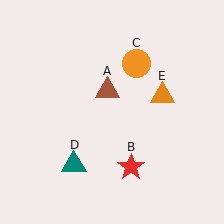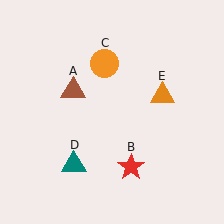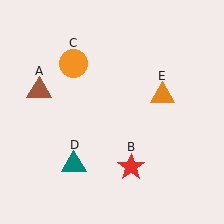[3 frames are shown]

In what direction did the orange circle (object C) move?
The orange circle (object C) moved left.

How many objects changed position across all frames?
2 objects changed position: brown triangle (object A), orange circle (object C).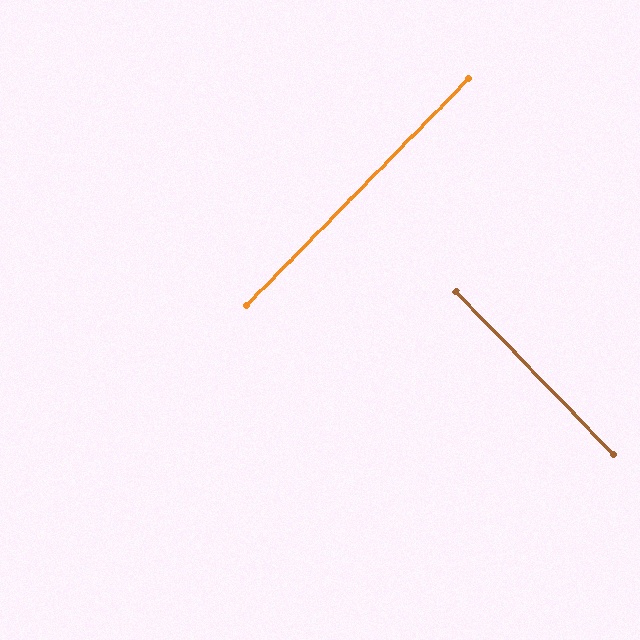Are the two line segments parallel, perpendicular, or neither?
Perpendicular — they meet at approximately 88°.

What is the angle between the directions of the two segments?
Approximately 88 degrees.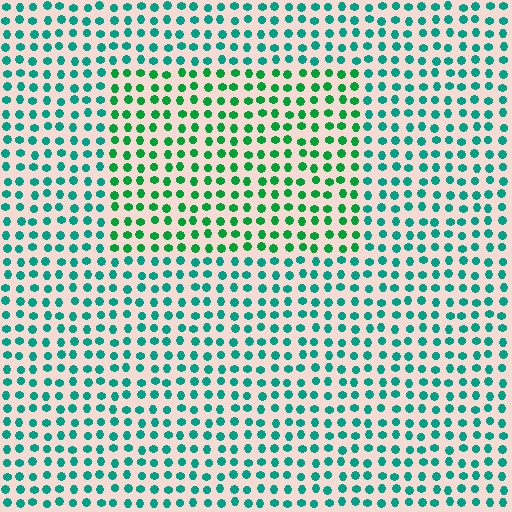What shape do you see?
I see a rectangle.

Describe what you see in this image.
The image is filled with small teal elements in a uniform arrangement. A rectangle-shaped region is visible where the elements are tinted to a slightly different hue, forming a subtle color boundary.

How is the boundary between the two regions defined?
The boundary is defined purely by a slight shift in hue (about 30 degrees). Spacing, size, and orientation are identical on both sides.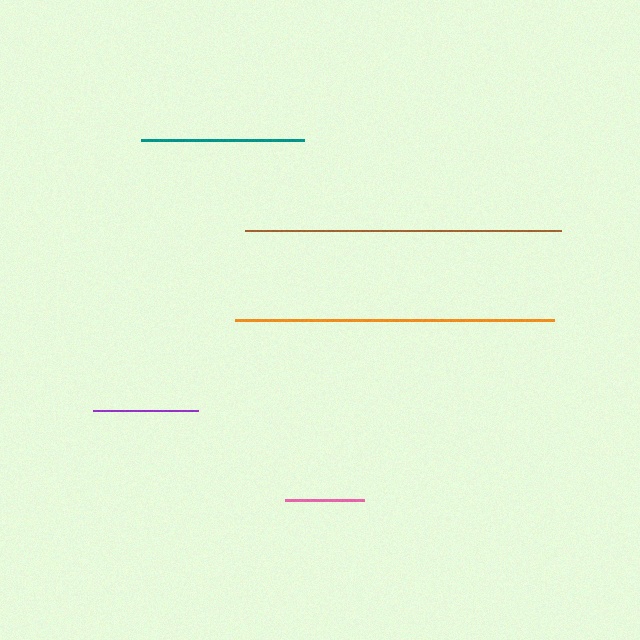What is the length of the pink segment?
The pink segment is approximately 79 pixels long.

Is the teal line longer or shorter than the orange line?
The orange line is longer than the teal line.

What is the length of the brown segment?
The brown segment is approximately 316 pixels long.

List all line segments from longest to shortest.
From longest to shortest: orange, brown, teal, purple, pink.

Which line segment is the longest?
The orange line is the longest at approximately 320 pixels.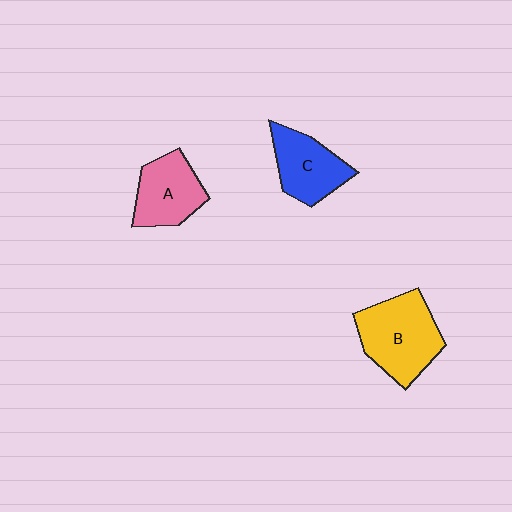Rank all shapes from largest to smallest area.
From largest to smallest: B (yellow), A (pink), C (blue).